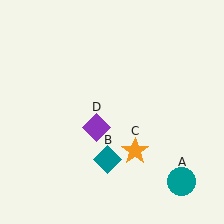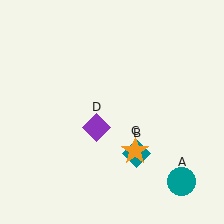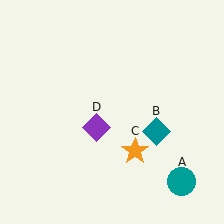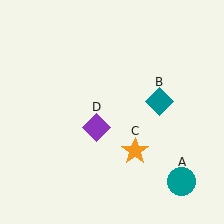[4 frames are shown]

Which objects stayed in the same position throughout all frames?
Teal circle (object A) and orange star (object C) and purple diamond (object D) remained stationary.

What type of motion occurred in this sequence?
The teal diamond (object B) rotated counterclockwise around the center of the scene.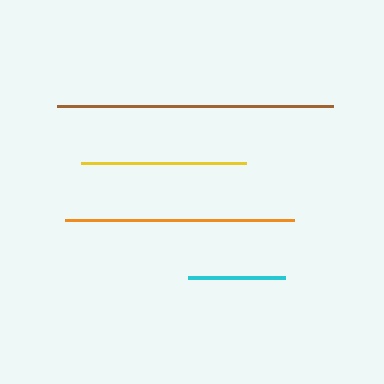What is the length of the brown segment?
The brown segment is approximately 276 pixels long.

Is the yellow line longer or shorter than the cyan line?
The yellow line is longer than the cyan line.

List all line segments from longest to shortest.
From longest to shortest: brown, orange, yellow, cyan.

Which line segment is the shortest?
The cyan line is the shortest at approximately 96 pixels.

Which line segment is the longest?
The brown line is the longest at approximately 276 pixels.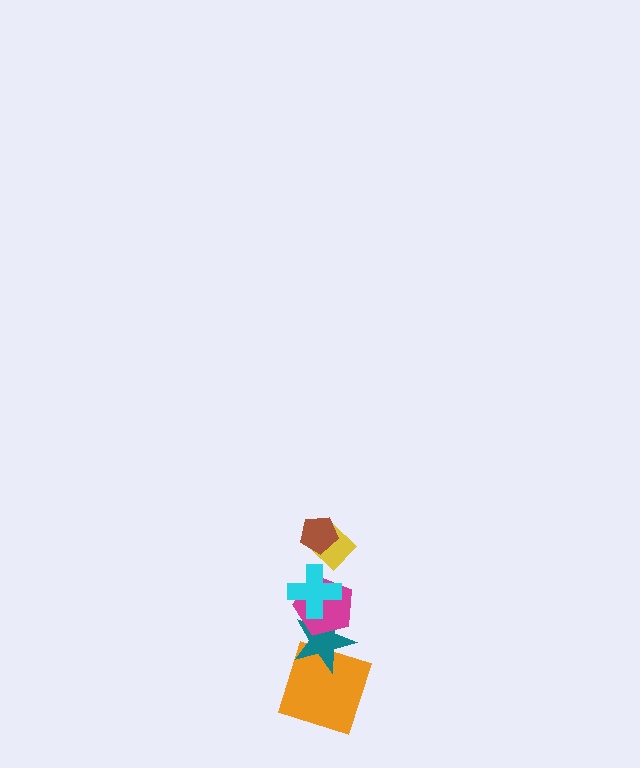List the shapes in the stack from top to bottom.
From top to bottom: the brown pentagon, the yellow diamond, the cyan cross, the magenta pentagon, the teal star, the orange square.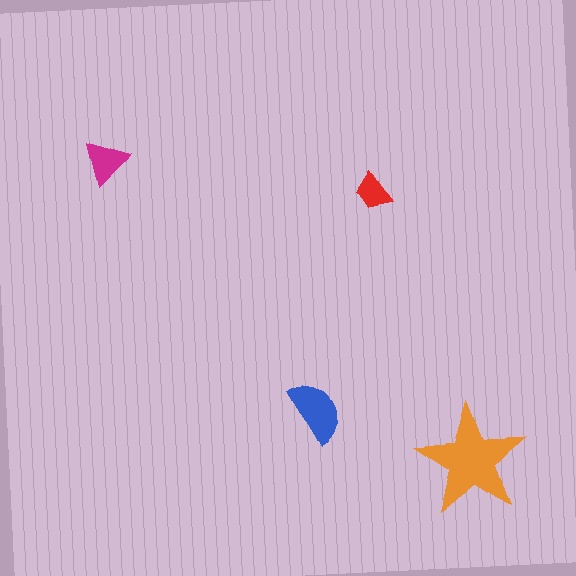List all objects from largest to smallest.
The orange star, the blue semicircle, the magenta triangle, the red trapezoid.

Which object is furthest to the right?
The orange star is rightmost.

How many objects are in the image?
There are 4 objects in the image.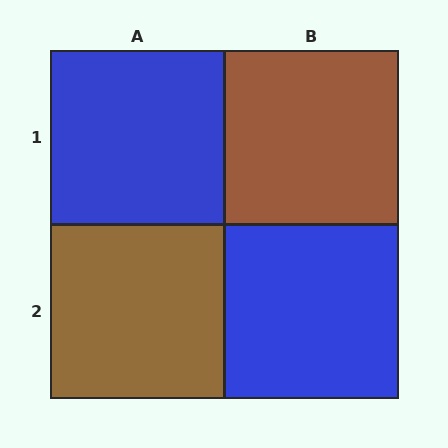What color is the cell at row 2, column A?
Brown.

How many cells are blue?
2 cells are blue.